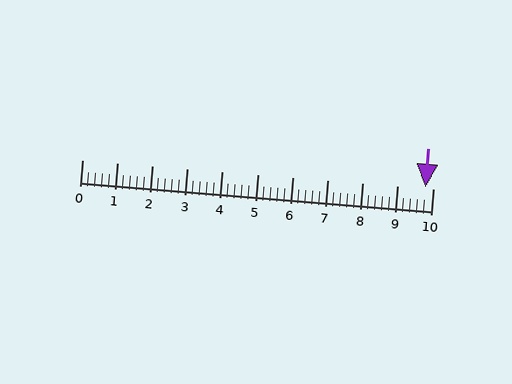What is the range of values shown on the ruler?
The ruler shows values from 0 to 10.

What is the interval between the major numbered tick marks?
The major tick marks are spaced 1 units apart.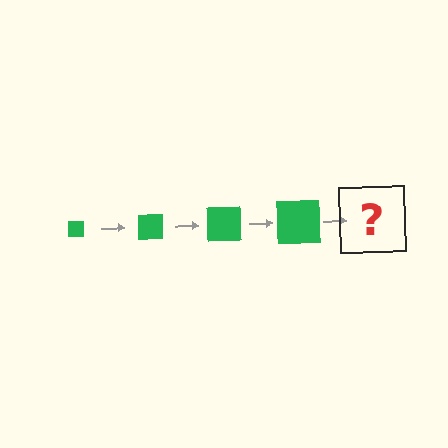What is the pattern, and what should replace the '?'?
The pattern is that the square gets progressively larger each step. The '?' should be a green square, larger than the previous one.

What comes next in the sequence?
The next element should be a green square, larger than the previous one.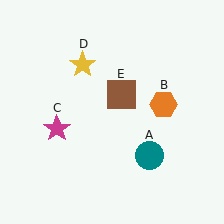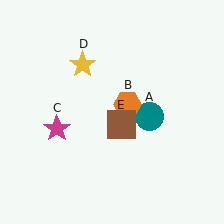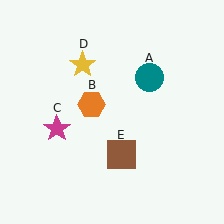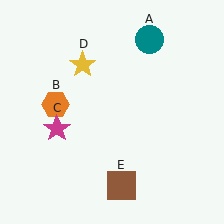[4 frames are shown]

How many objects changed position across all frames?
3 objects changed position: teal circle (object A), orange hexagon (object B), brown square (object E).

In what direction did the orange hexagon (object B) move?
The orange hexagon (object B) moved left.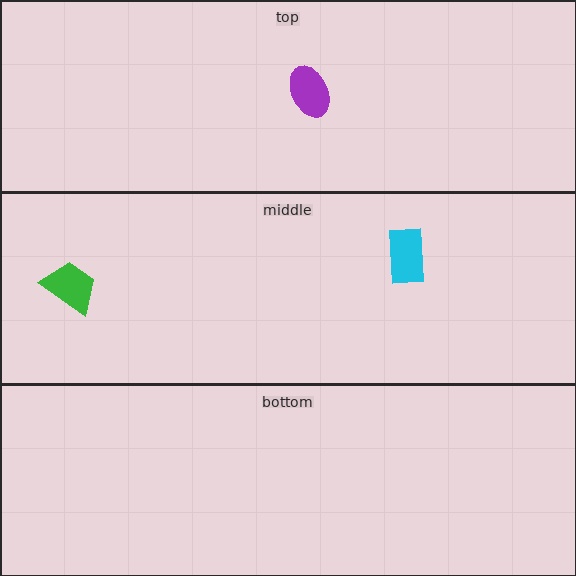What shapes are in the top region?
The purple ellipse.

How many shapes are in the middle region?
2.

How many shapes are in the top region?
1.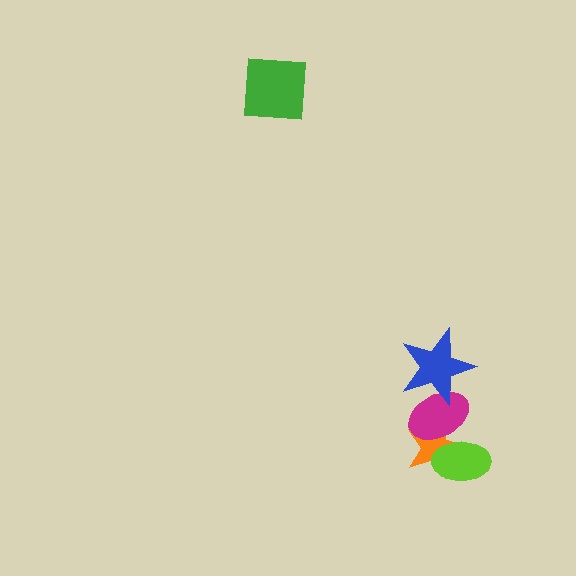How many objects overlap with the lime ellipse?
2 objects overlap with the lime ellipse.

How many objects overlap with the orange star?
2 objects overlap with the orange star.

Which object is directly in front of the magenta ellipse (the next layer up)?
The lime ellipse is directly in front of the magenta ellipse.